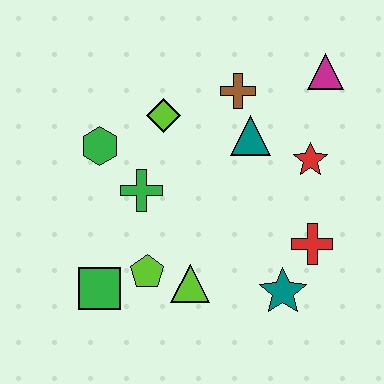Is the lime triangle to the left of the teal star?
Yes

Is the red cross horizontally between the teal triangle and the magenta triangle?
Yes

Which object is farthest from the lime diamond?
The teal star is farthest from the lime diamond.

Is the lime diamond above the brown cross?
No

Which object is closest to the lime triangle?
The lime pentagon is closest to the lime triangle.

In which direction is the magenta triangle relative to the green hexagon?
The magenta triangle is to the right of the green hexagon.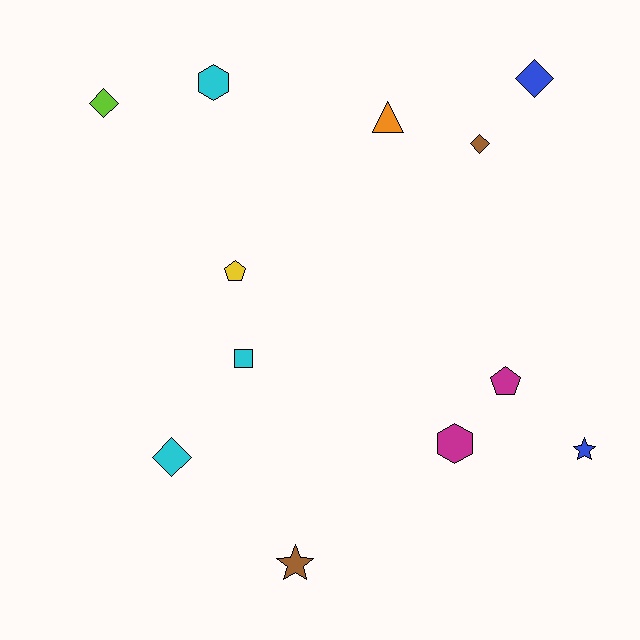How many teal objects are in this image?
There are no teal objects.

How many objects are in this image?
There are 12 objects.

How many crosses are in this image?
There are no crosses.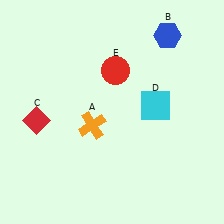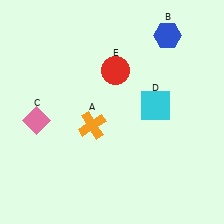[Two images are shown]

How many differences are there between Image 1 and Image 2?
There is 1 difference between the two images.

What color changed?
The diamond (C) changed from red in Image 1 to pink in Image 2.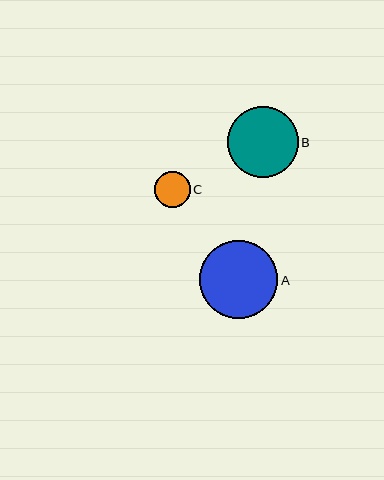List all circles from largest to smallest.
From largest to smallest: A, B, C.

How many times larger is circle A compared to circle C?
Circle A is approximately 2.2 times the size of circle C.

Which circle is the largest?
Circle A is the largest with a size of approximately 78 pixels.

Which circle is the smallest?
Circle C is the smallest with a size of approximately 35 pixels.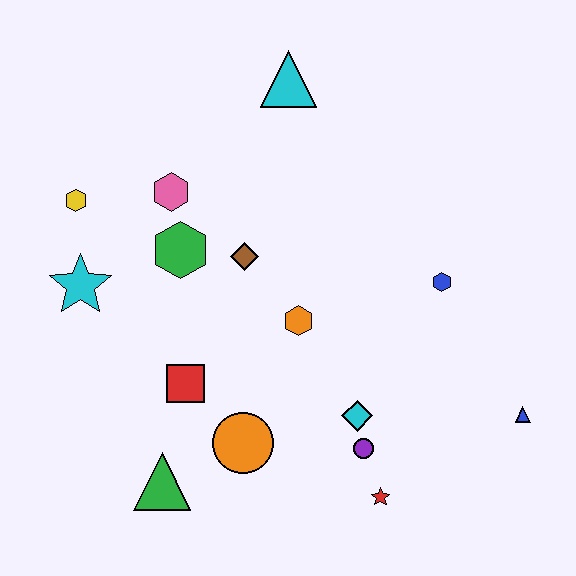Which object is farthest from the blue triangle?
The yellow hexagon is farthest from the blue triangle.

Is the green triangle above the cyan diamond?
No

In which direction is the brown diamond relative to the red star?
The brown diamond is above the red star.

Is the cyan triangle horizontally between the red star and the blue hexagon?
No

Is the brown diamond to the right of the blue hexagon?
No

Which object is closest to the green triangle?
The orange circle is closest to the green triangle.